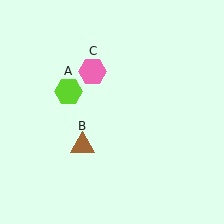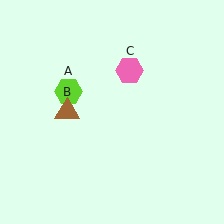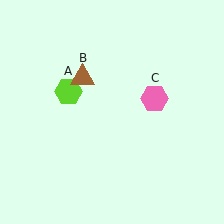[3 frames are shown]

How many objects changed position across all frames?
2 objects changed position: brown triangle (object B), pink hexagon (object C).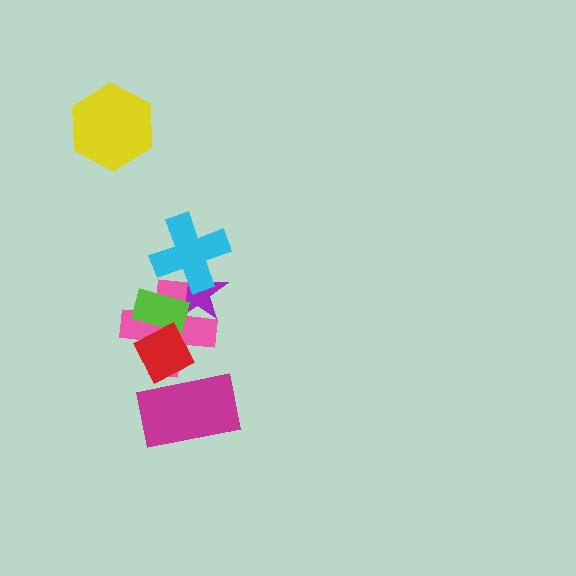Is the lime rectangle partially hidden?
Yes, it is partially covered by another shape.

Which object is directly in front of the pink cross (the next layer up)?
The lime rectangle is directly in front of the pink cross.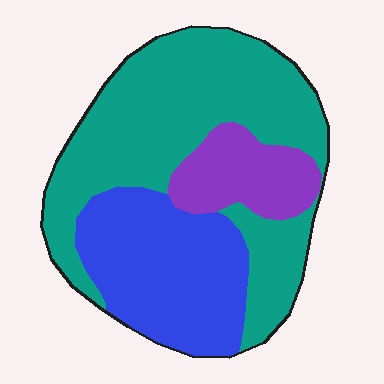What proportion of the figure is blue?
Blue covers roughly 30% of the figure.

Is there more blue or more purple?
Blue.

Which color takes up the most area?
Teal, at roughly 55%.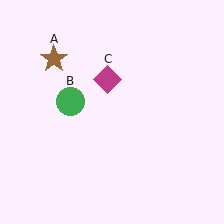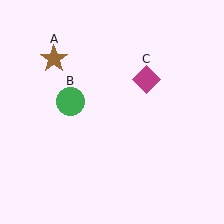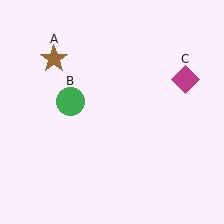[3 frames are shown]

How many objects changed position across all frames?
1 object changed position: magenta diamond (object C).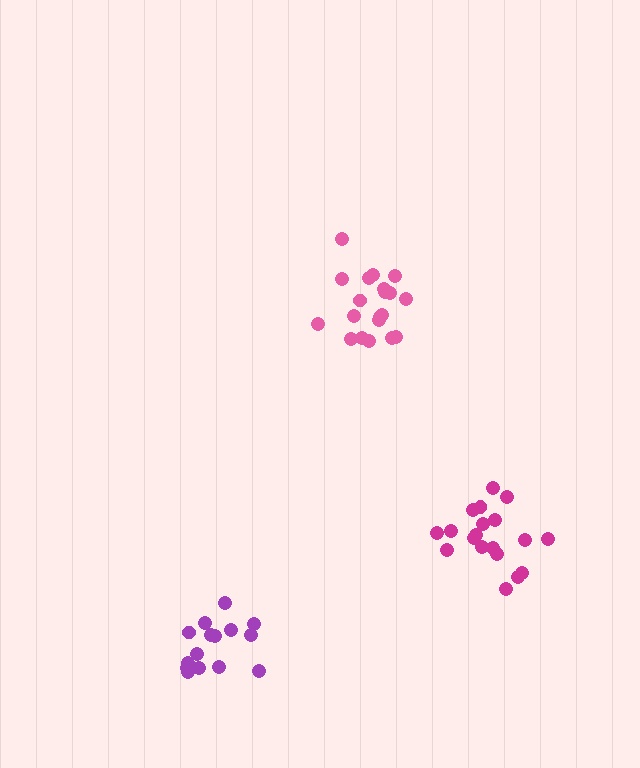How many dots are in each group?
Group 1: 20 dots, Group 2: 15 dots, Group 3: 19 dots (54 total).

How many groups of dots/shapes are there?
There are 3 groups.